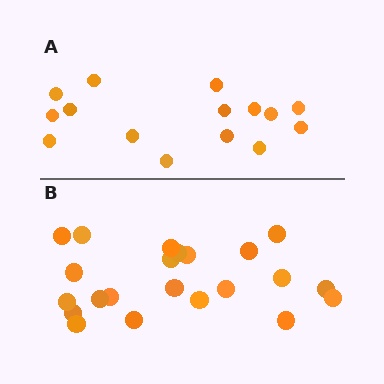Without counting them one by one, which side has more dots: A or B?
Region B (the bottom region) has more dots.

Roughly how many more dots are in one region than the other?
Region B has roughly 8 or so more dots than region A.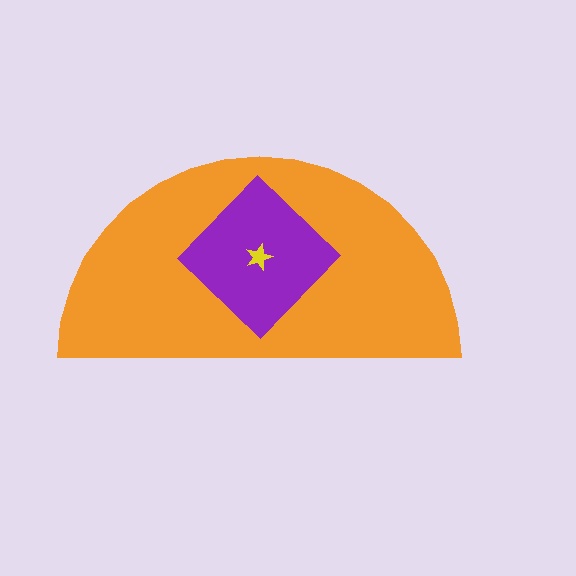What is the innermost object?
The yellow star.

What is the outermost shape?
The orange semicircle.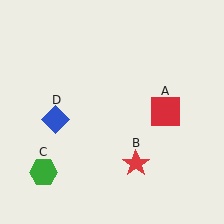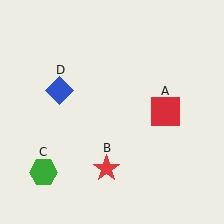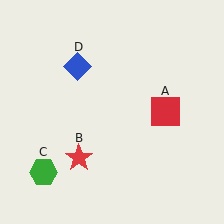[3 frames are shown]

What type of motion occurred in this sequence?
The red star (object B), blue diamond (object D) rotated clockwise around the center of the scene.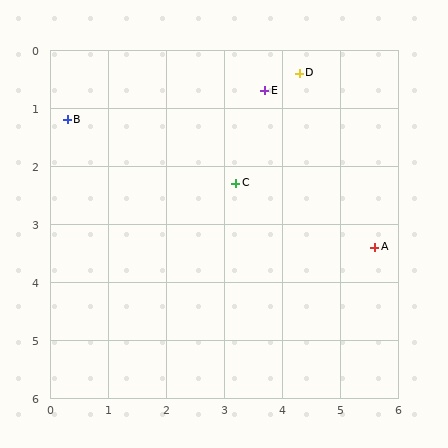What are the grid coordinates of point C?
Point C is at approximately (3.2, 2.3).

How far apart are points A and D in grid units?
Points A and D are about 3.3 grid units apart.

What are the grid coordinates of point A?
Point A is at approximately (5.6, 3.4).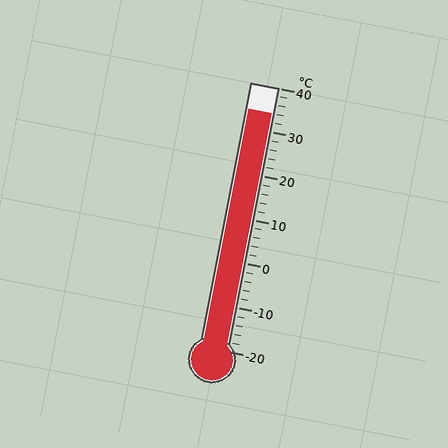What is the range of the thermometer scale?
The thermometer scale ranges from -20°C to 40°C.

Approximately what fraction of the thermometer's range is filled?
The thermometer is filled to approximately 90% of its range.